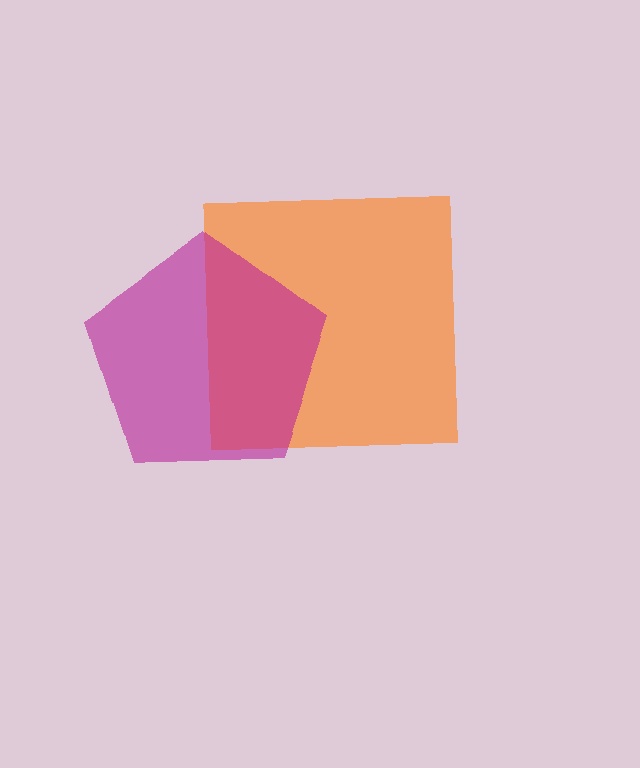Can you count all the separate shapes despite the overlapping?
Yes, there are 2 separate shapes.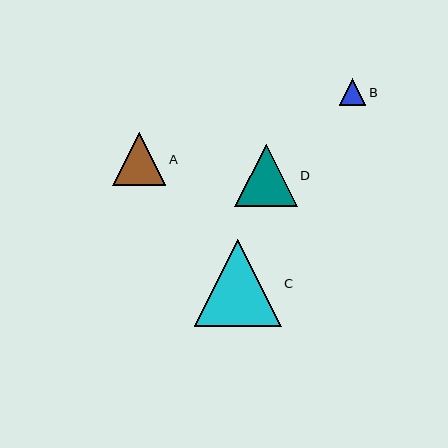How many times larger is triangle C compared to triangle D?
Triangle C is approximately 1.4 times the size of triangle D.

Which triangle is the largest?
Triangle C is the largest with a size of approximately 87 pixels.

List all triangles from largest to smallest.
From largest to smallest: C, D, A, B.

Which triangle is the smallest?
Triangle B is the smallest with a size of approximately 27 pixels.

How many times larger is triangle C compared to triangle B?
Triangle C is approximately 3.3 times the size of triangle B.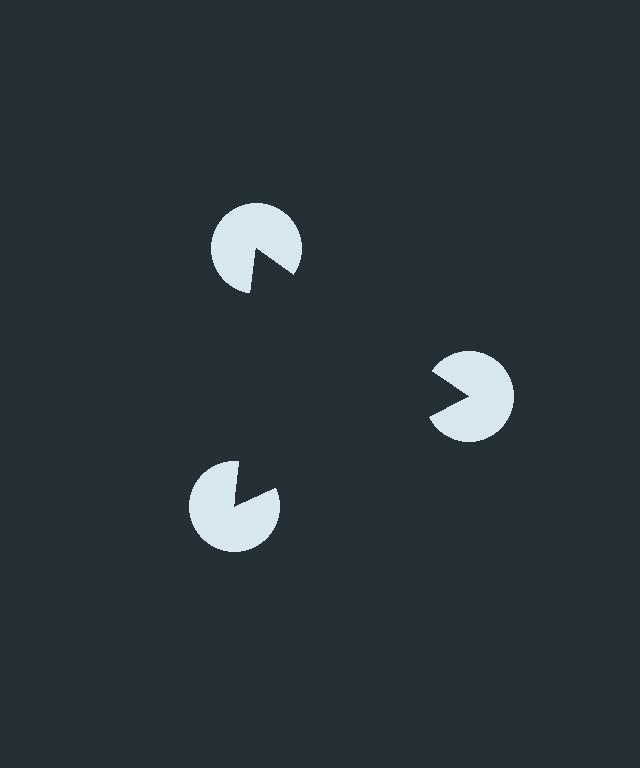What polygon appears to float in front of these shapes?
An illusory triangle — its edges are inferred from the aligned wedge cuts in the pac-man discs, not physically drawn.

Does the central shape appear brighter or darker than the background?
It typically appears slightly darker than the background, even though no actual brightness change is drawn.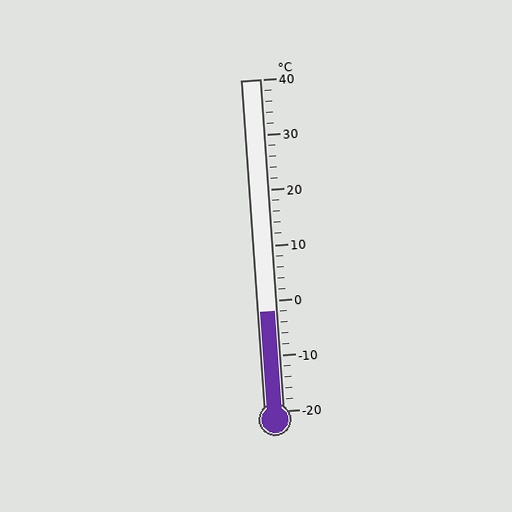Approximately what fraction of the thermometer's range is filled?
The thermometer is filled to approximately 30% of its range.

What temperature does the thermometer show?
The thermometer shows approximately -2°C.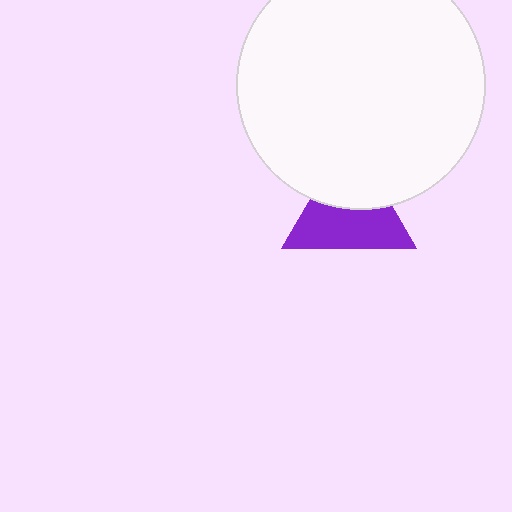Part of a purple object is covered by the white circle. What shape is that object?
It is a triangle.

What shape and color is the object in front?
The object in front is a white circle.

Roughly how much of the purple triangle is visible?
About half of it is visible (roughly 59%).